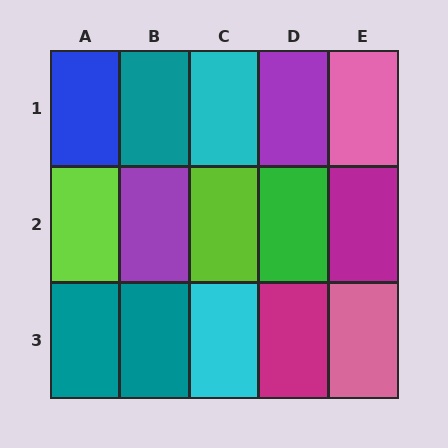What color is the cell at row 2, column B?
Purple.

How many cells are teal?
3 cells are teal.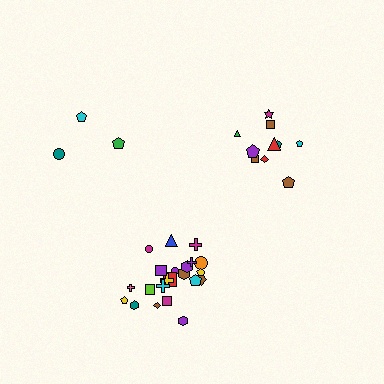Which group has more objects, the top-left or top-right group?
The top-right group.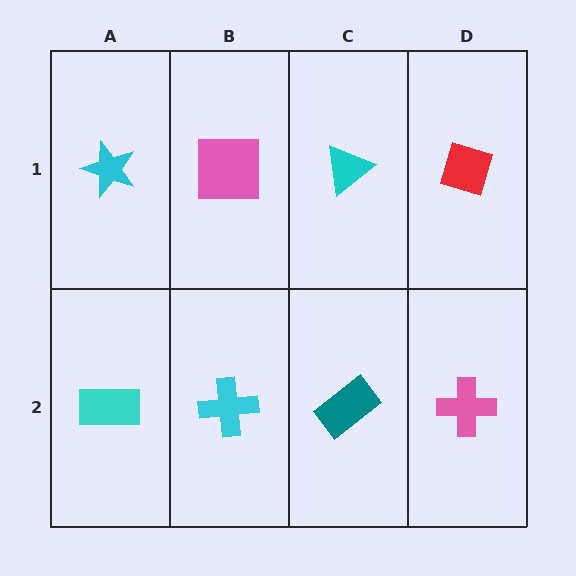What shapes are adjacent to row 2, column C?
A cyan triangle (row 1, column C), a cyan cross (row 2, column B), a pink cross (row 2, column D).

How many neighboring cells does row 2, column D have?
2.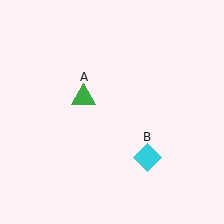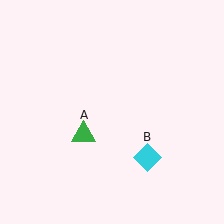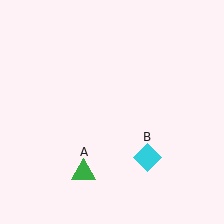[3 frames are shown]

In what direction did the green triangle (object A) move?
The green triangle (object A) moved down.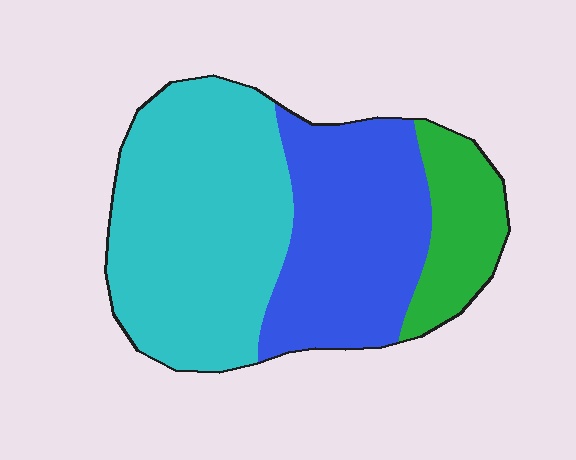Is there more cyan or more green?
Cyan.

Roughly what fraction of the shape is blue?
Blue covers about 35% of the shape.